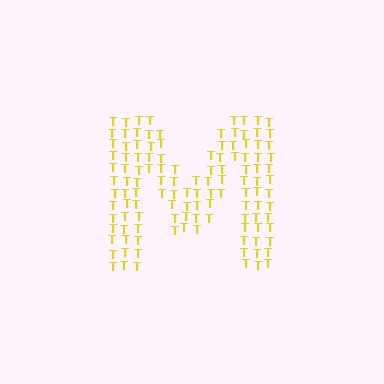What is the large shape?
The large shape is the letter M.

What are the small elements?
The small elements are letter T's.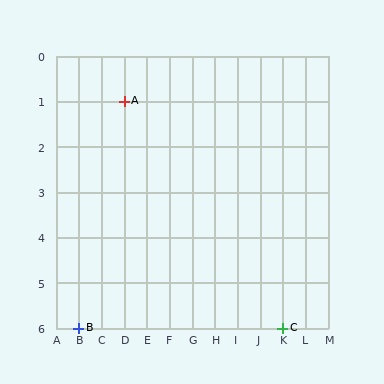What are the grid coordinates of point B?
Point B is at grid coordinates (B, 6).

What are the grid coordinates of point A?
Point A is at grid coordinates (D, 1).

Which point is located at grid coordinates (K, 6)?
Point C is at (K, 6).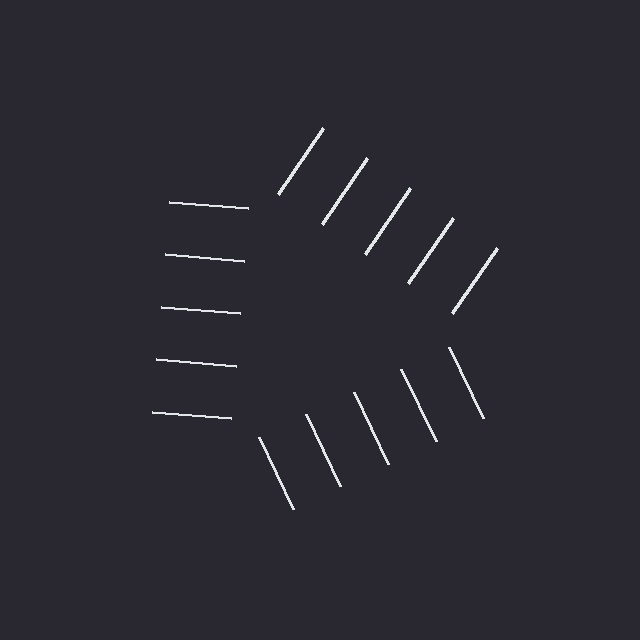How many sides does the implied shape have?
3 sides — the line-ends trace a triangle.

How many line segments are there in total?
15 — 5 along each of the 3 edges.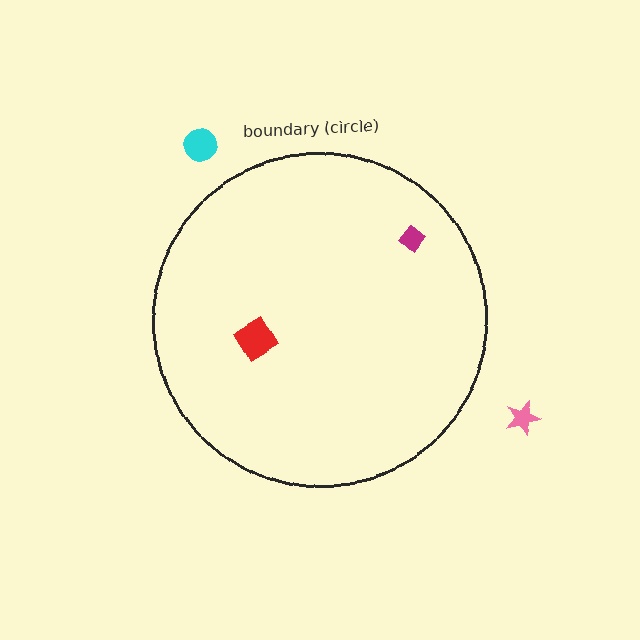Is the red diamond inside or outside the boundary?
Inside.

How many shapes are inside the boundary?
2 inside, 2 outside.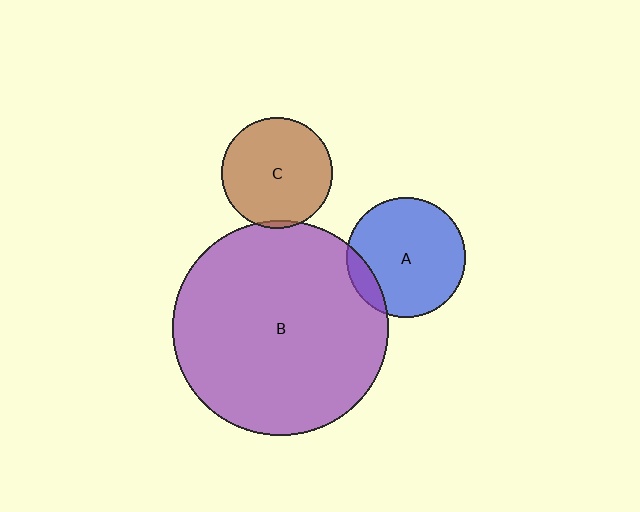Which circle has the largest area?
Circle B (purple).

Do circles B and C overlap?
Yes.